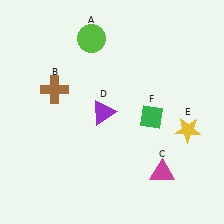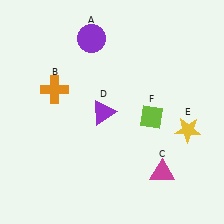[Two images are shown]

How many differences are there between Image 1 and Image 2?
There are 3 differences between the two images.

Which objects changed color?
A changed from lime to purple. B changed from brown to orange. F changed from green to lime.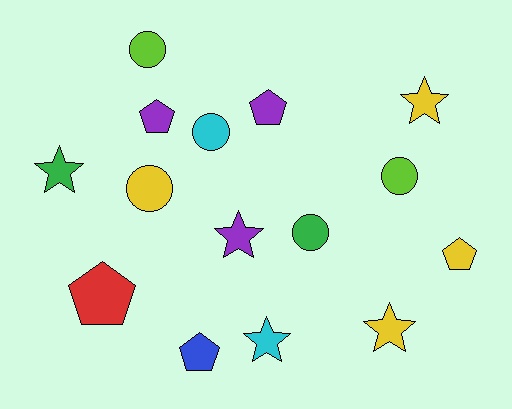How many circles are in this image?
There are 5 circles.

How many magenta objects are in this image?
There are no magenta objects.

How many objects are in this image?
There are 15 objects.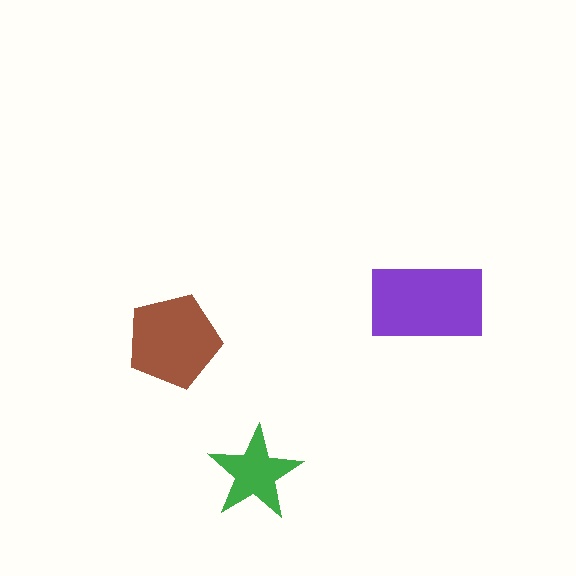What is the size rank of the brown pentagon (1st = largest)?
2nd.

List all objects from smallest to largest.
The green star, the brown pentagon, the purple rectangle.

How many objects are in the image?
There are 3 objects in the image.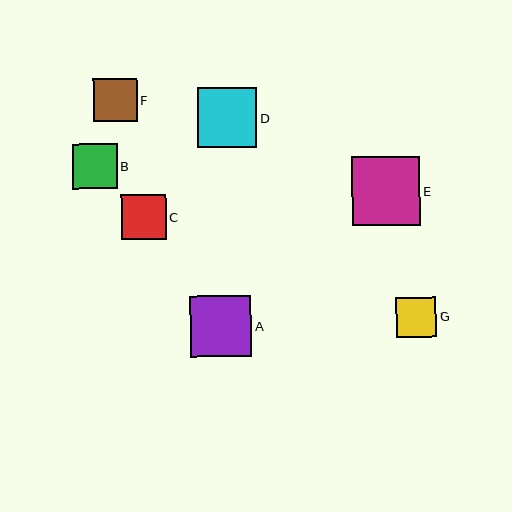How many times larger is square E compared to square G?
Square E is approximately 1.7 times the size of square G.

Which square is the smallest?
Square G is the smallest with a size of approximately 40 pixels.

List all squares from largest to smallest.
From largest to smallest: E, A, D, B, C, F, G.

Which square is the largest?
Square E is the largest with a size of approximately 69 pixels.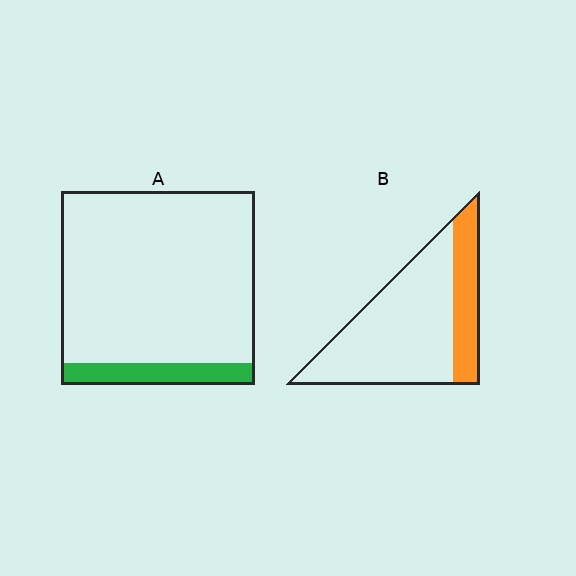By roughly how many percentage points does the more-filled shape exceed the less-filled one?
By roughly 15 percentage points (B over A).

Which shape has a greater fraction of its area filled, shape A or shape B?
Shape B.